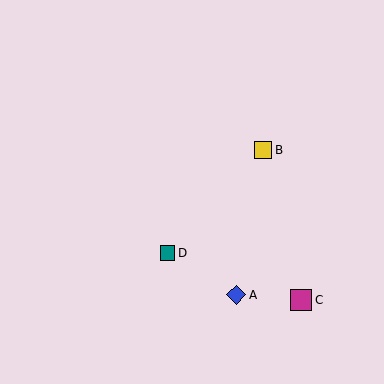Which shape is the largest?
The magenta square (labeled C) is the largest.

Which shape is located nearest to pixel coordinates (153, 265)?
The teal square (labeled D) at (168, 253) is nearest to that location.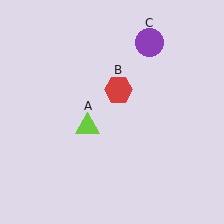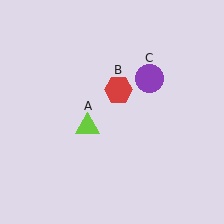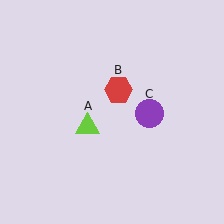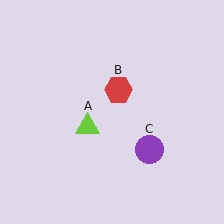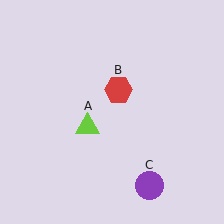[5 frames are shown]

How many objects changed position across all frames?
1 object changed position: purple circle (object C).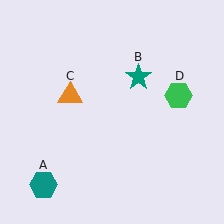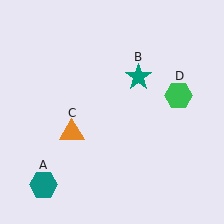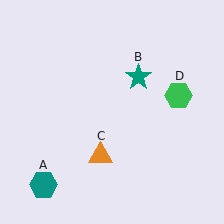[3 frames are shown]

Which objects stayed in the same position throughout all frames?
Teal hexagon (object A) and teal star (object B) and green hexagon (object D) remained stationary.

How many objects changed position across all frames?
1 object changed position: orange triangle (object C).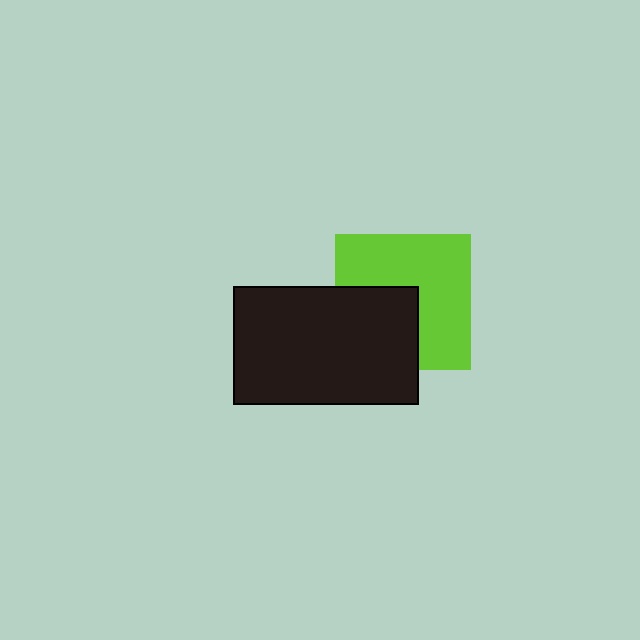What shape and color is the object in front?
The object in front is a black rectangle.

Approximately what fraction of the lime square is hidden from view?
Roughly 38% of the lime square is hidden behind the black rectangle.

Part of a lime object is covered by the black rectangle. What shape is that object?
It is a square.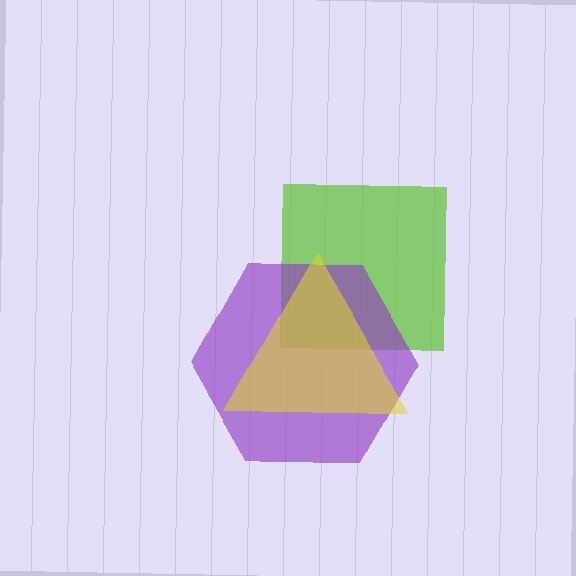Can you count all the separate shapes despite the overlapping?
Yes, there are 3 separate shapes.